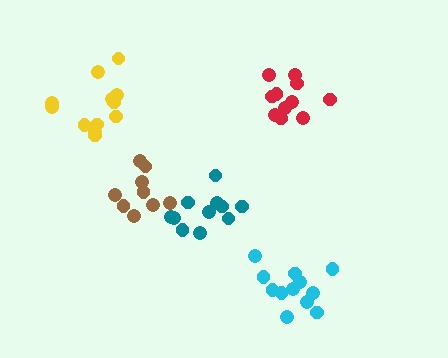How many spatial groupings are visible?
There are 5 spatial groupings.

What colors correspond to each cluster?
The clusters are colored: teal, red, yellow, brown, cyan.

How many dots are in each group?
Group 1: 11 dots, Group 2: 11 dots, Group 3: 12 dots, Group 4: 9 dots, Group 5: 12 dots (55 total).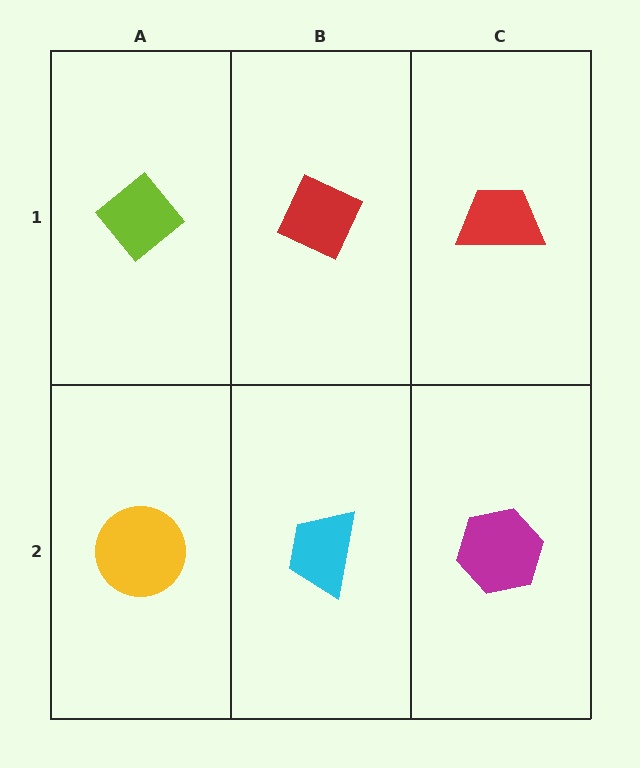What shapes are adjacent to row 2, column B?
A red diamond (row 1, column B), a yellow circle (row 2, column A), a magenta hexagon (row 2, column C).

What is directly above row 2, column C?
A red trapezoid.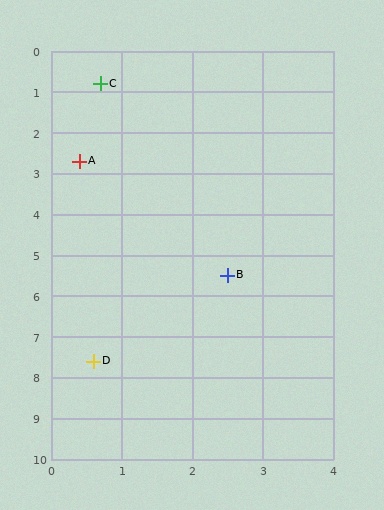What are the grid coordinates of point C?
Point C is at approximately (0.7, 0.8).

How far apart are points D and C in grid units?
Points D and C are about 6.8 grid units apart.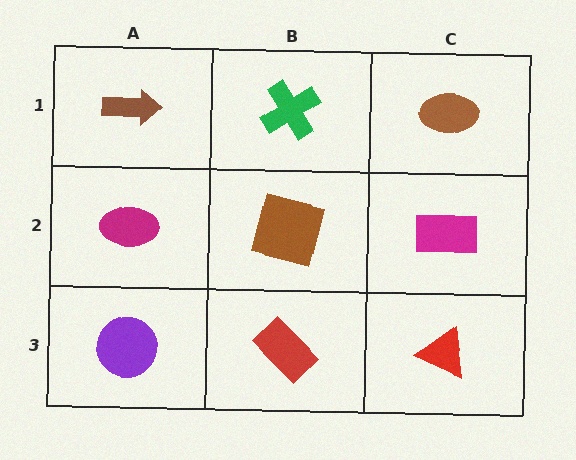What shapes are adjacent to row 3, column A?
A magenta ellipse (row 2, column A), a red rectangle (row 3, column B).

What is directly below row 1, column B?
A brown square.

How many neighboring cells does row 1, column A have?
2.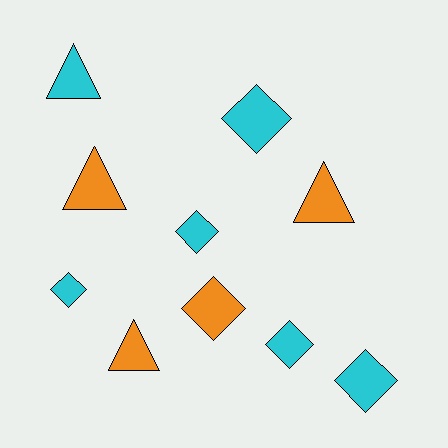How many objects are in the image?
There are 10 objects.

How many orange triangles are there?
There are 3 orange triangles.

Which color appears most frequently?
Cyan, with 6 objects.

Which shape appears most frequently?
Diamond, with 6 objects.